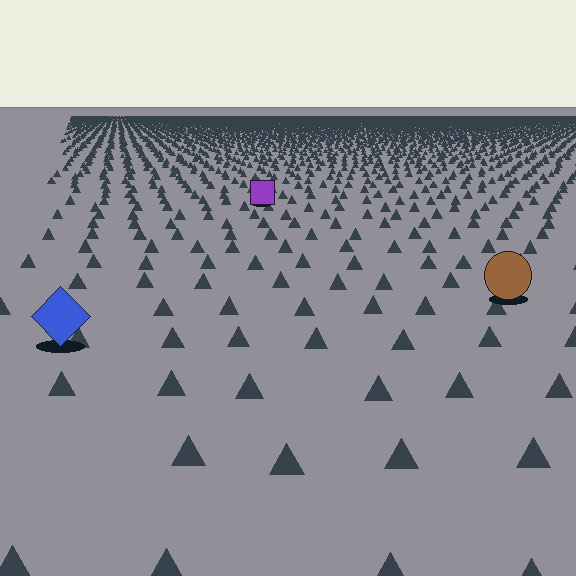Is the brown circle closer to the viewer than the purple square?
Yes. The brown circle is closer — you can tell from the texture gradient: the ground texture is coarser near it.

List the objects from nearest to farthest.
From nearest to farthest: the blue diamond, the brown circle, the purple square.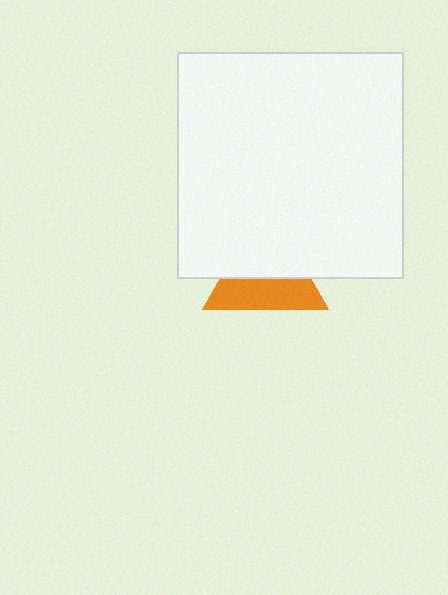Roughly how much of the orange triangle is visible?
About half of it is visible (roughly 47%).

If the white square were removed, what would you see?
You would see the complete orange triangle.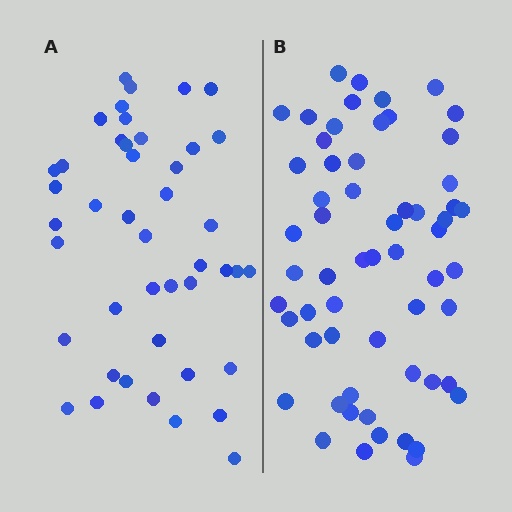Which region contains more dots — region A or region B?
Region B (the right region) has more dots.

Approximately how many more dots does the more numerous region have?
Region B has approximately 15 more dots than region A.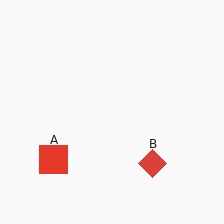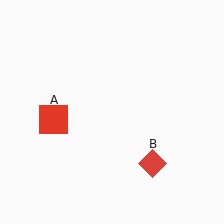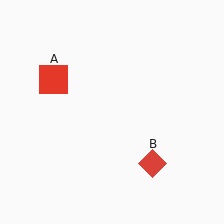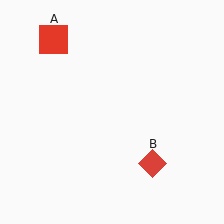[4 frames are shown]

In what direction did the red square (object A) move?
The red square (object A) moved up.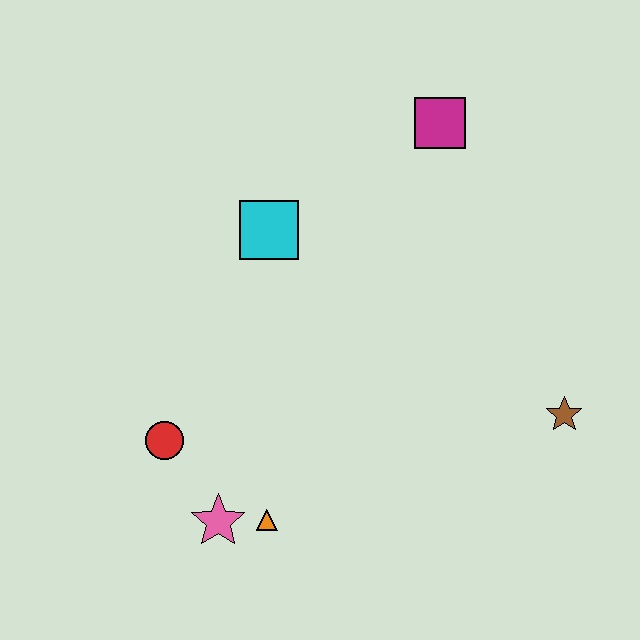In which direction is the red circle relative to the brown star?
The red circle is to the left of the brown star.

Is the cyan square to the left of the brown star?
Yes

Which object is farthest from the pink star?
The magenta square is farthest from the pink star.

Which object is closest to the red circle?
The pink star is closest to the red circle.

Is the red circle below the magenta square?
Yes